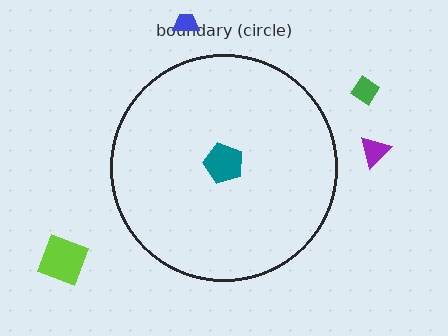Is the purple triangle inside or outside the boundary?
Outside.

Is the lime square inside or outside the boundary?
Outside.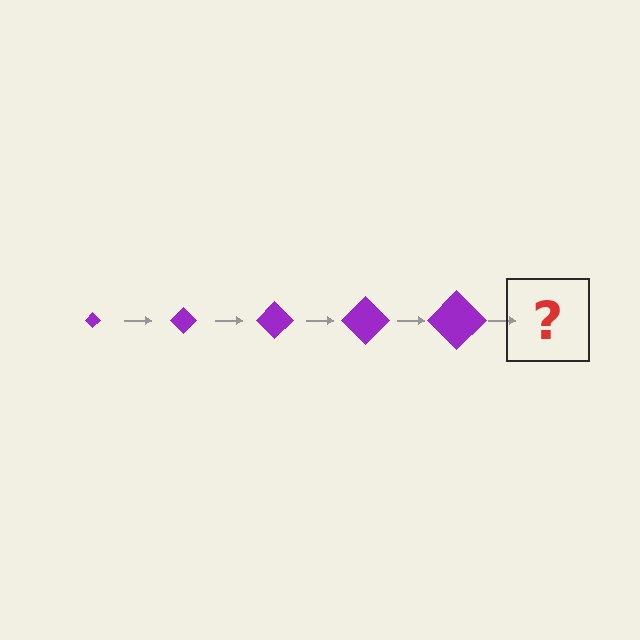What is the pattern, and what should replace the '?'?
The pattern is that the diamond gets progressively larger each step. The '?' should be a purple diamond, larger than the previous one.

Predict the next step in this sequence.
The next step is a purple diamond, larger than the previous one.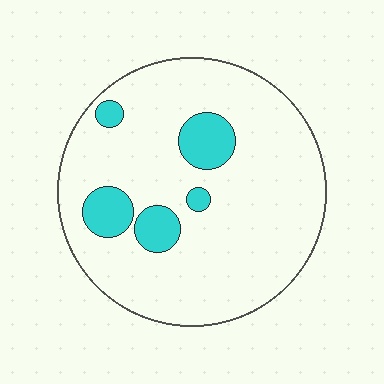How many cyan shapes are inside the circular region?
5.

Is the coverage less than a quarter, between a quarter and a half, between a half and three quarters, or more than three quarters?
Less than a quarter.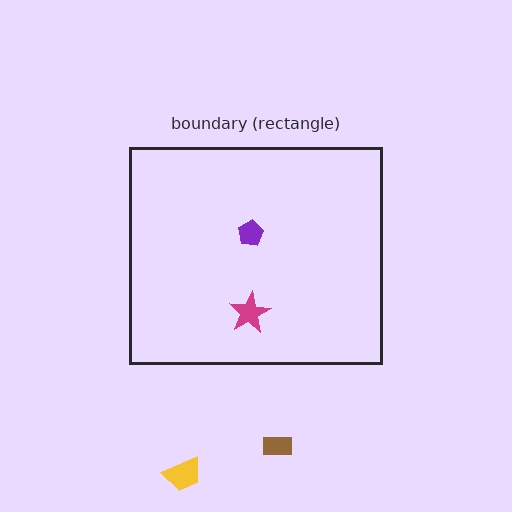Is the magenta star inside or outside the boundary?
Inside.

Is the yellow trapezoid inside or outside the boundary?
Outside.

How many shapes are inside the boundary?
2 inside, 2 outside.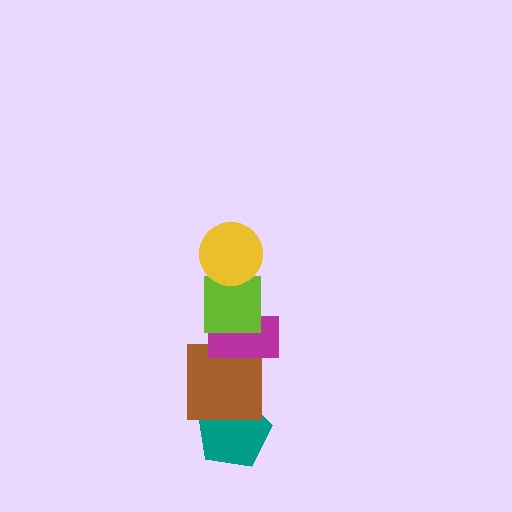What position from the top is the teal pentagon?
The teal pentagon is 5th from the top.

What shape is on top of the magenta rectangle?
The lime square is on top of the magenta rectangle.